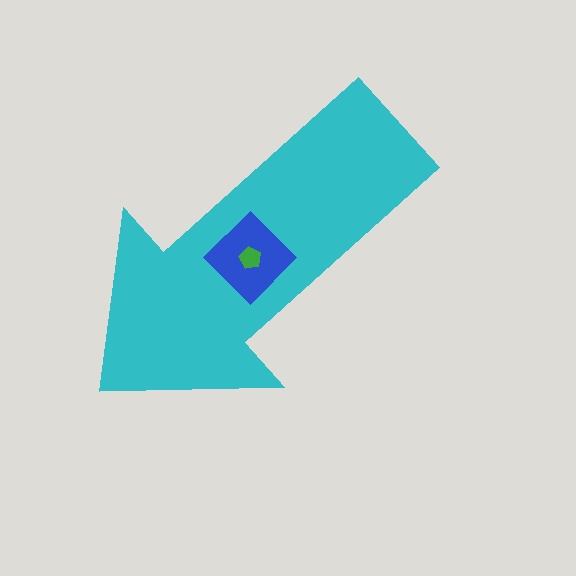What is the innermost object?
The green pentagon.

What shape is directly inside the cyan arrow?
The blue diamond.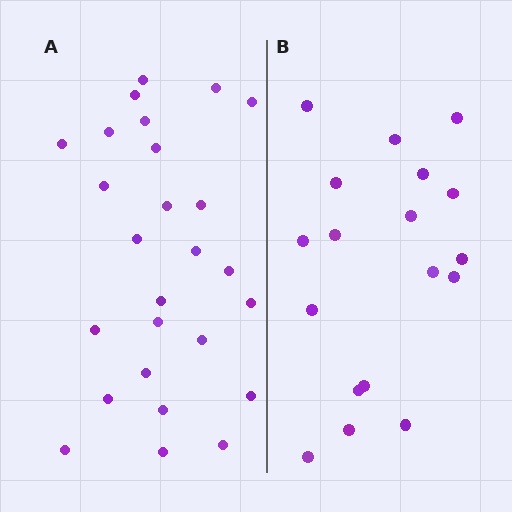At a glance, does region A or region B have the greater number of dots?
Region A (the left region) has more dots.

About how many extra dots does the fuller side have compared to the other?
Region A has roughly 8 or so more dots than region B.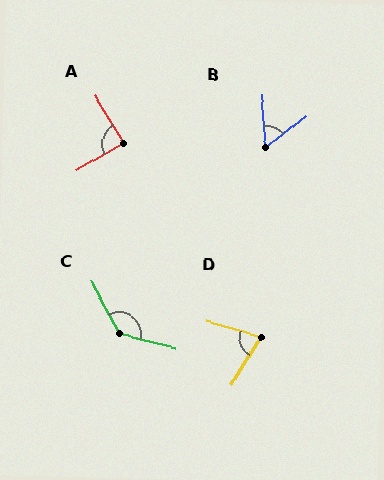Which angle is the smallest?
B, at approximately 56 degrees.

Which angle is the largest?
C, at approximately 133 degrees.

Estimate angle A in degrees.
Approximately 89 degrees.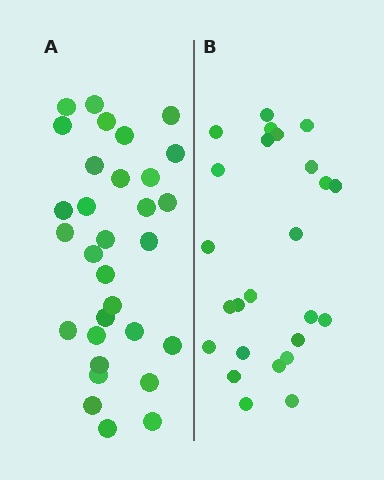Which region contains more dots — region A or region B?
Region A (the left region) has more dots.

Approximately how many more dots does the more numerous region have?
Region A has about 6 more dots than region B.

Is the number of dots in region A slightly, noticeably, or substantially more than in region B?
Region A has only slightly more — the two regions are fairly close. The ratio is roughly 1.2 to 1.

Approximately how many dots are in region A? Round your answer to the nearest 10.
About 30 dots. (The exact count is 31, which rounds to 30.)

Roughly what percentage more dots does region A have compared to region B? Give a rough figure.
About 25% more.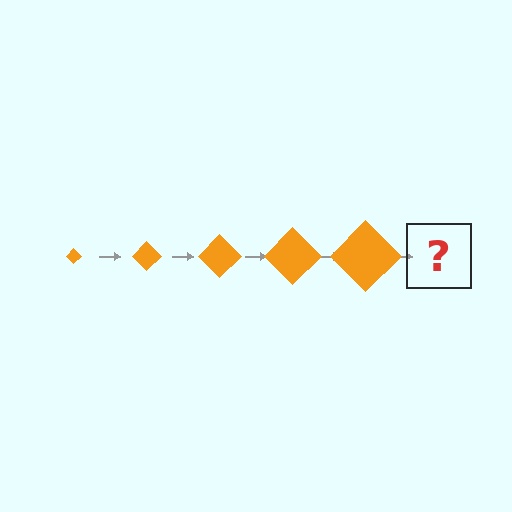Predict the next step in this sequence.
The next step is an orange diamond, larger than the previous one.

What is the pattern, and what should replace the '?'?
The pattern is that the diamond gets progressively larger each step. The '?' should be an orange diamond, larger than the previous one.